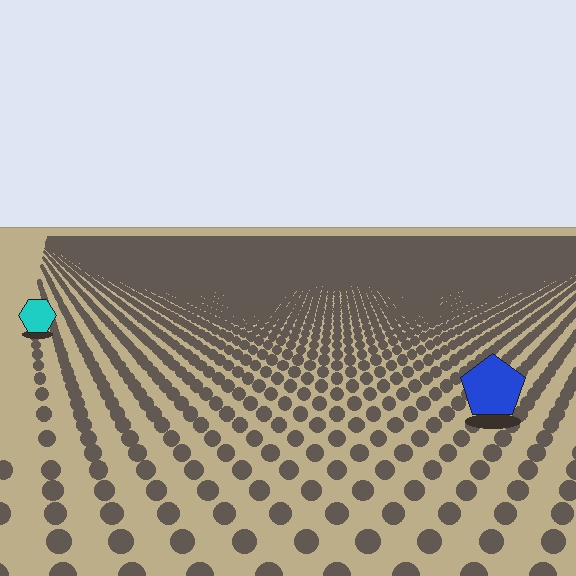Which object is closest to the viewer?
The blue pentagon is closest. The texture marks near it are larger and more spread out.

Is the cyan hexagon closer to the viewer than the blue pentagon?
No. The blue pentagon is closer — you can tell from the texture gradient: the ground texture is coarser near it.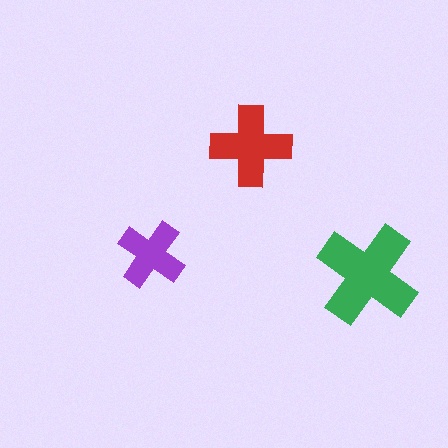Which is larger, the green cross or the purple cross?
The green one.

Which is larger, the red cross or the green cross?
The green one.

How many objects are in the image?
There are 3 objects in the image.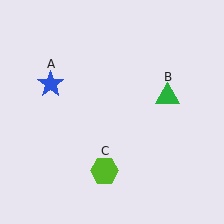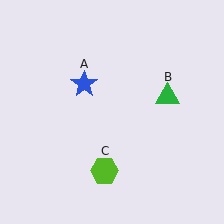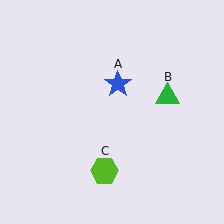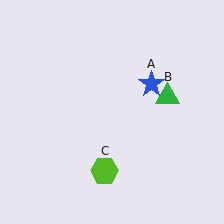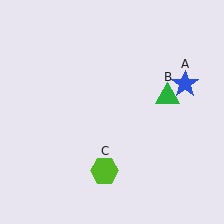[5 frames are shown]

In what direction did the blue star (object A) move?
The blue star (object A) moved right.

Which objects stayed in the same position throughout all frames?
Green triangle (object B) and lime hexagon (object C) remained stationary.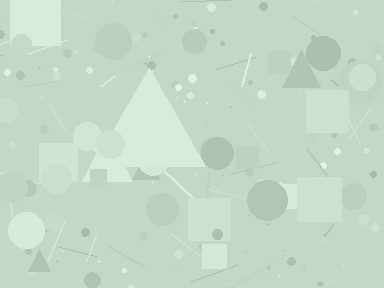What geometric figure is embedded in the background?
A triangle is embedded in the background.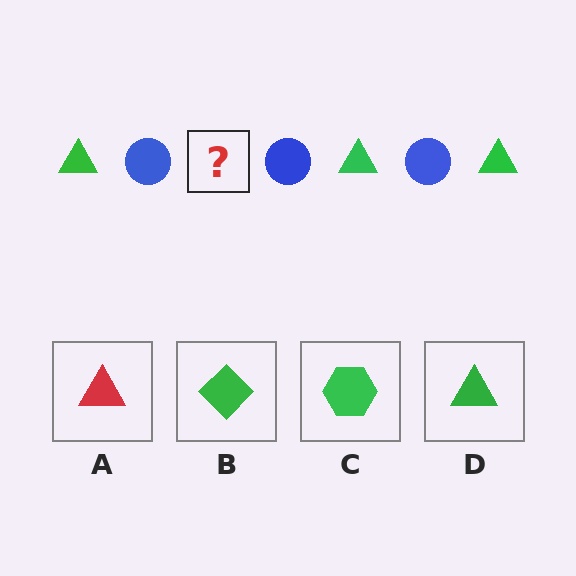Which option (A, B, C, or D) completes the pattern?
D.